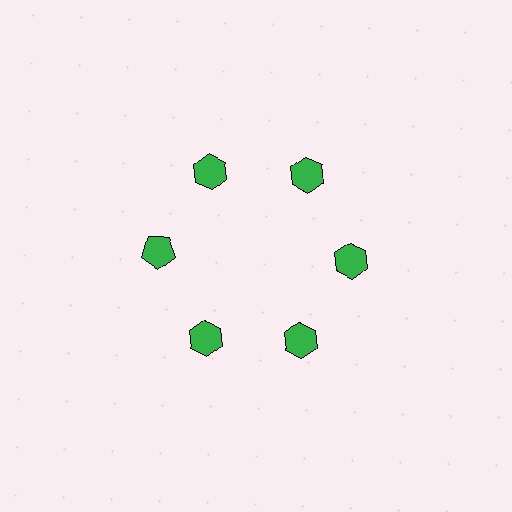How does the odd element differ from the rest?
It has a different shape: pentagon instead of hexagon.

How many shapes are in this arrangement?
There are 6 shapes arranged in a ring pattern.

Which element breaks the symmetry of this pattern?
The green pentagon at roughly the 9 o'clock position breaks the symmetry. All other shapes are green hexagons.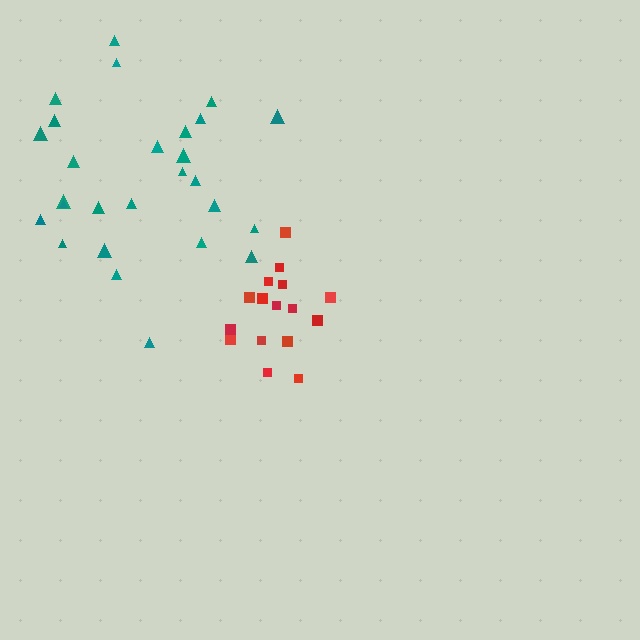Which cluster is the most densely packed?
Red.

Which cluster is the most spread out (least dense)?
Teal.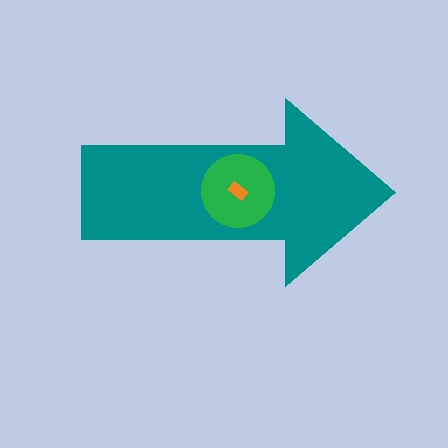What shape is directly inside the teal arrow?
The green circle.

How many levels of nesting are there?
3.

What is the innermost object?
The orange rectangle.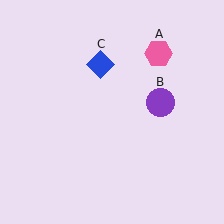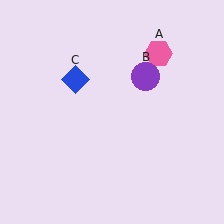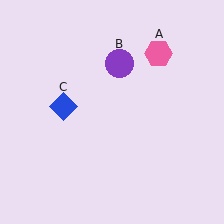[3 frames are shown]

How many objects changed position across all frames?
2 objects changed position: purple circle (object B), blue diamond (object C).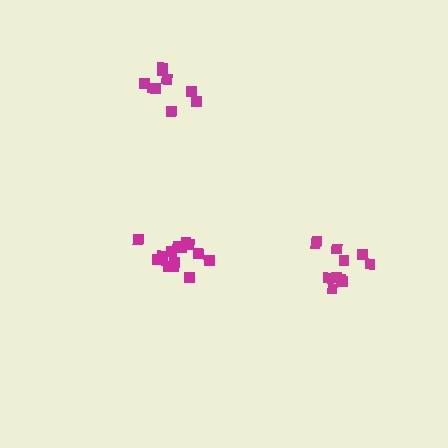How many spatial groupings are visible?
There are 3 spatial groupings.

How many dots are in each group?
Group 1: 14 dots, Group 2: 11 dots, Group 3: 10 dots (35 total).